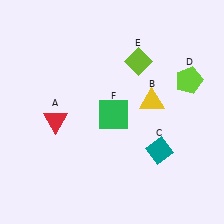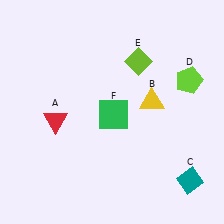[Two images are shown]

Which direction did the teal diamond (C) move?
The teal diamond (C) moved right.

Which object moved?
The teal diamond (C) moved right.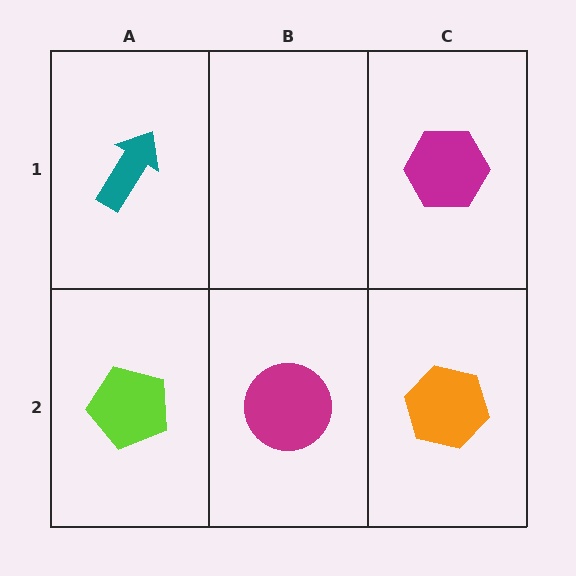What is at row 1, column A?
A teal arrow.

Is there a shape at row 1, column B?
No, that cell is empty.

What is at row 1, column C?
A magenta hexagon.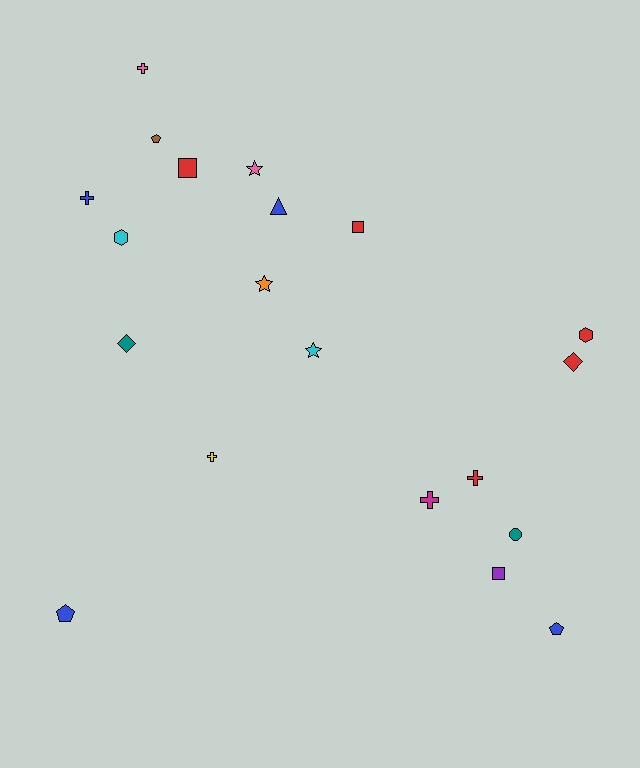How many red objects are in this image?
There are 5 red objects.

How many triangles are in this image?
There is 1 triangle.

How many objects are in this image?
There are 20 objects.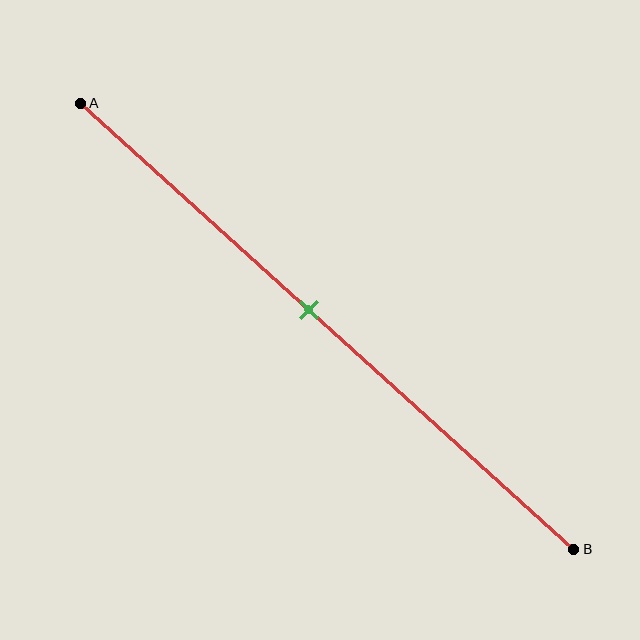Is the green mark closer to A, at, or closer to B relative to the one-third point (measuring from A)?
The green mark is closer to point B than the one-third point of segment AB.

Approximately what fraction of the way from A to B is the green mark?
The green mark is approximately 45% of the way from A to B.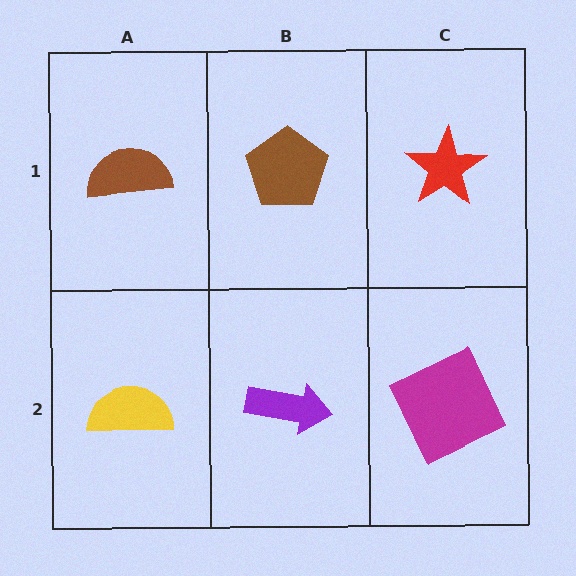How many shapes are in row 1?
3 shapes.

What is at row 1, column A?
A brown semicircle.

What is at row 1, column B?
A brown pentagon.